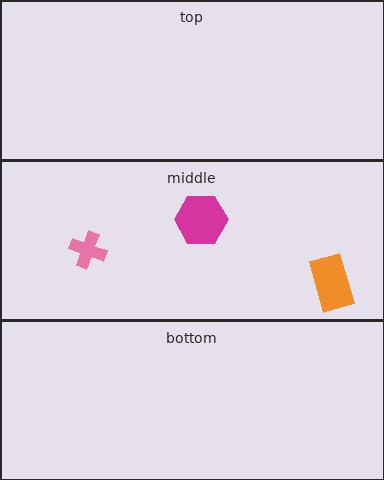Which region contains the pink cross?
The middle region.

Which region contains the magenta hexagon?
The middle region.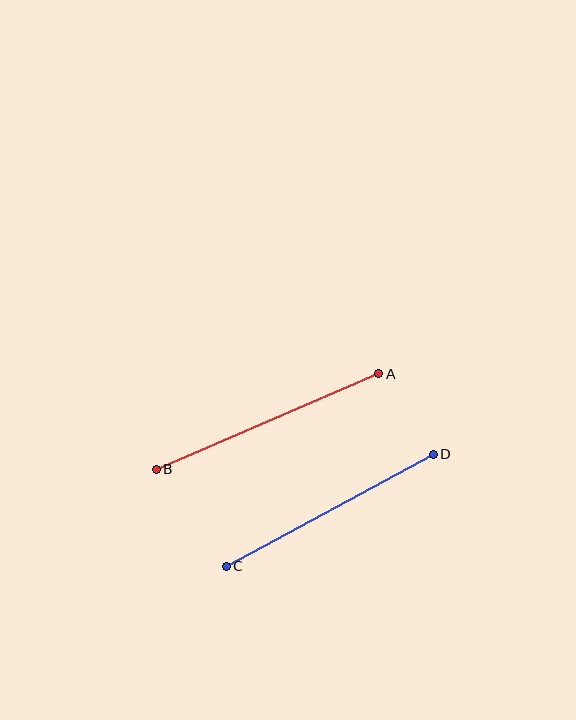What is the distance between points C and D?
The distance is approximately 236 pixels.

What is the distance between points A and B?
The distance is approximately 242 pixels.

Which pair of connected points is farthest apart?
Points A and B are farthest apart.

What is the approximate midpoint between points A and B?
The midpoint is at approximately (268, 421) pixels.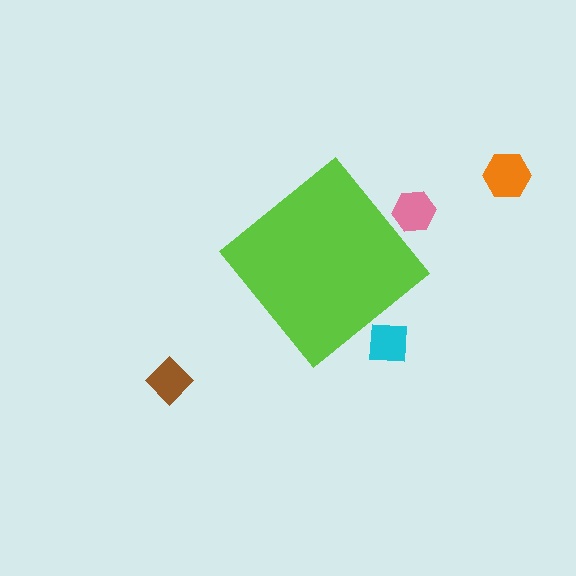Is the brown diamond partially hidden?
No, the brown diamond is fully visible.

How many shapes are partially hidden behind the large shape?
2 shapes are partially hidden.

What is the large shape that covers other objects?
A lime diamond.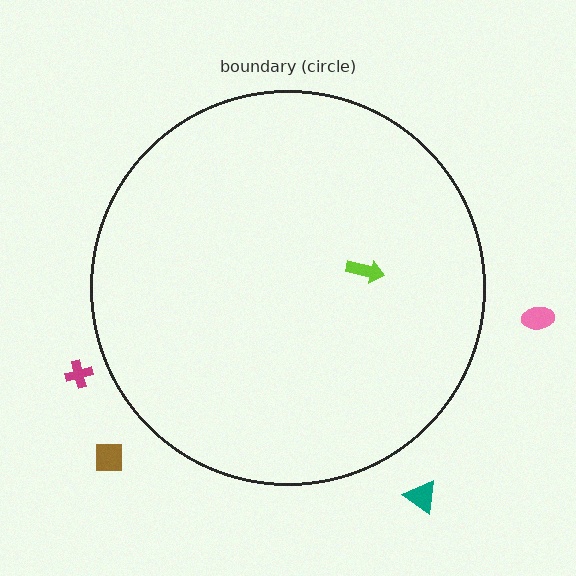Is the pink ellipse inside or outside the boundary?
Outside.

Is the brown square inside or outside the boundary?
Outside.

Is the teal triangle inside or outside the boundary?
Outside.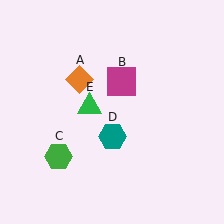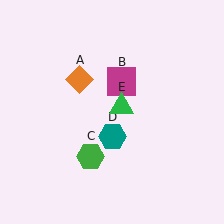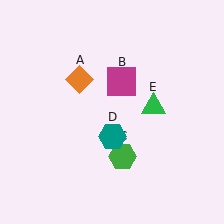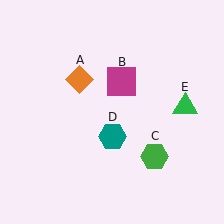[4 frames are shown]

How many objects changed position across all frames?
2 objects changed position: green hexagon (object C), green triangle (object E).